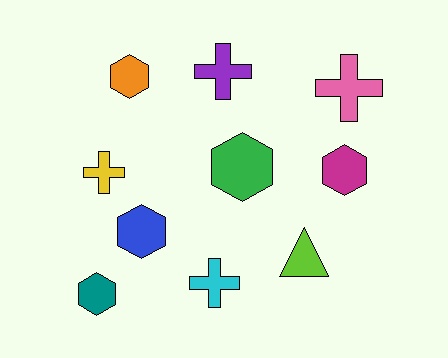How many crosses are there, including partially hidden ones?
There are 4 crosses.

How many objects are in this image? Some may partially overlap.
There are 10 objects.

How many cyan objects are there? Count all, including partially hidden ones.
There is 1 cyan object.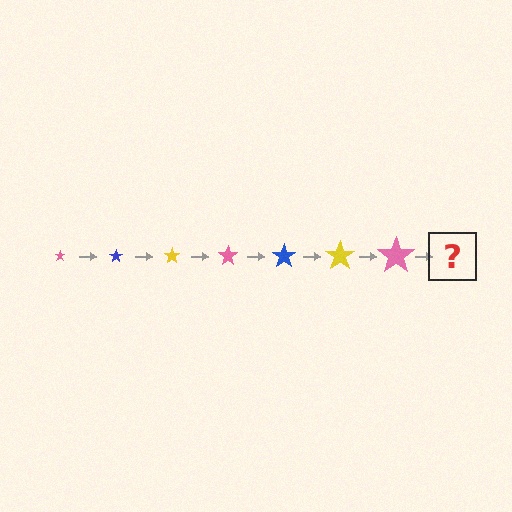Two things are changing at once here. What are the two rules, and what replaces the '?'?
The two rules are that the star grows larger each step and the color cycles through pink, blue, and yellow. The '?' should be a blue star, larger than the previous one.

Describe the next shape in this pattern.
It should be a blue star, larger than the previous one.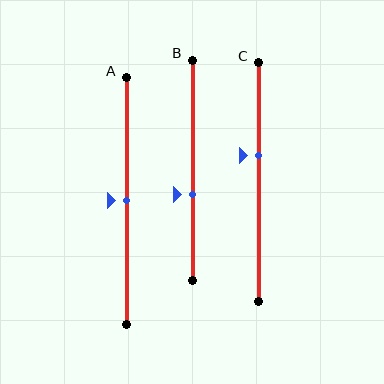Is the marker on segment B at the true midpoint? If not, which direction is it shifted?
No, the marker on segment B is shifted downward by about 11% of the segment length.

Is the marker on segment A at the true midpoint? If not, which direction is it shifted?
Yes, the marker on segment A is at the true midpoint.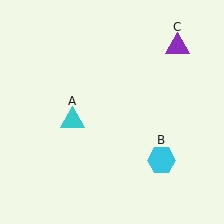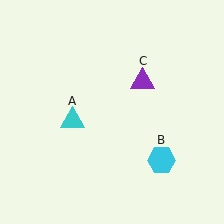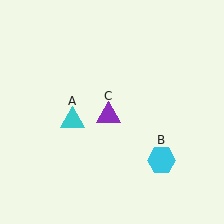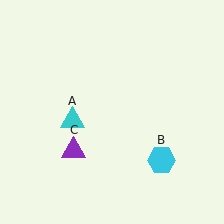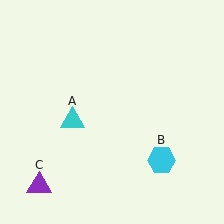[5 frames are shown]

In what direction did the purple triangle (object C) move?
The purple triangle (object C) moved down and to the left.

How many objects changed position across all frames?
1 object changed position: purple triangle (object C).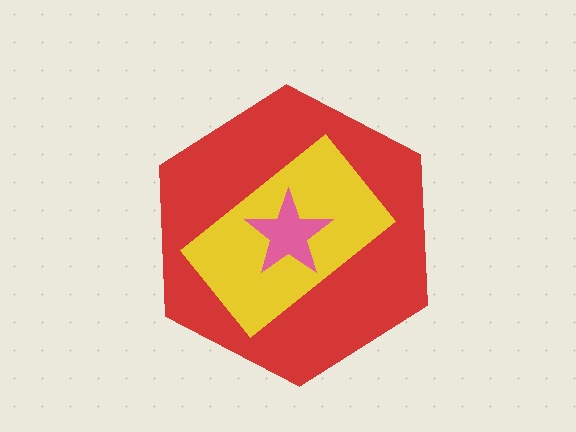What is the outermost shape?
The red hexagon.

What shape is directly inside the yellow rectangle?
The pink star.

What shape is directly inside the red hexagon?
The yellow rectangle.